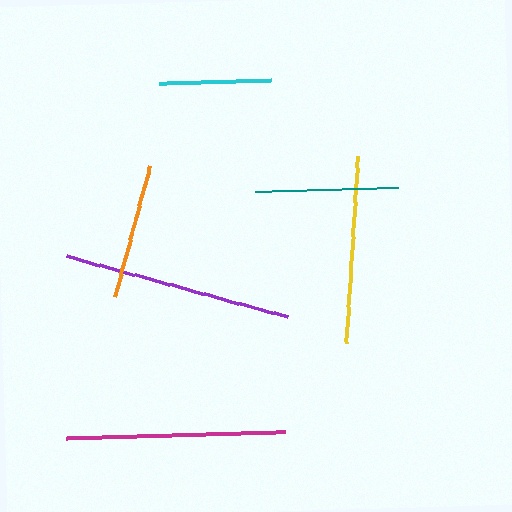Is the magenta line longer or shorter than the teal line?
The magenta line is longer than the teal line.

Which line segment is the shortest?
The cyan line is the shortest at approximately 111 pixels.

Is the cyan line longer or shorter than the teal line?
The teal line is longer than the cyan line.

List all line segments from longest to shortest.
From longest to shortest: purple, magenta, yellow, teal, orange, cyan.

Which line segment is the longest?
The purple line is the longest at approximately 229 pixels.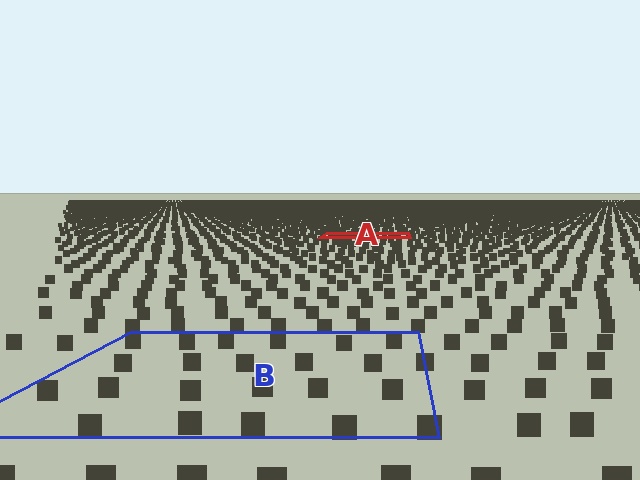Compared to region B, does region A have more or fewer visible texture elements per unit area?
Region A has more texture elements per unit area — they are packed more densely because it is farther away.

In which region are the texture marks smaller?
The texture marks are smaller in region A, because it is farther away.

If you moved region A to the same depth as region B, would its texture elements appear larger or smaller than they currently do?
They would appear larger. At a closer depth, the same texture elements are projected at a bigger on-screen size.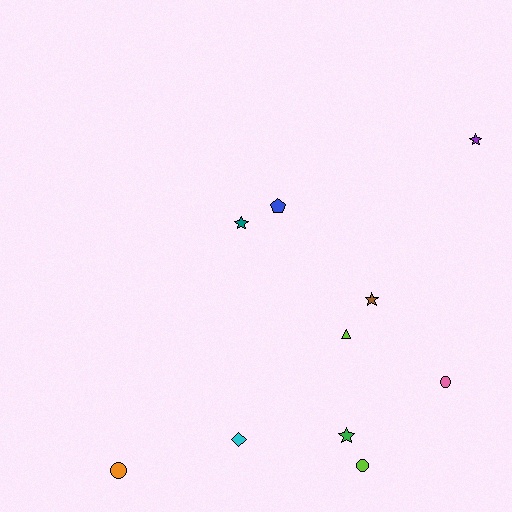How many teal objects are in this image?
There is 1 teal object.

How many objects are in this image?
There are 10 objects.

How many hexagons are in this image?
There are no hexagons.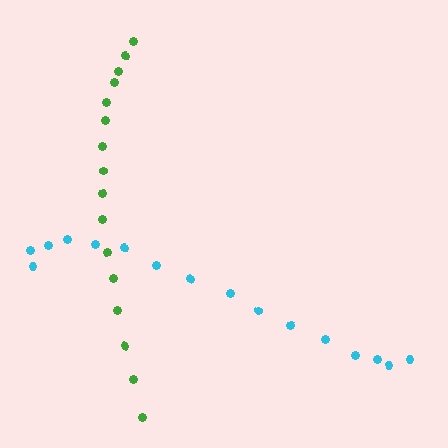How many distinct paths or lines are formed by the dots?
There are 2 distinct paths.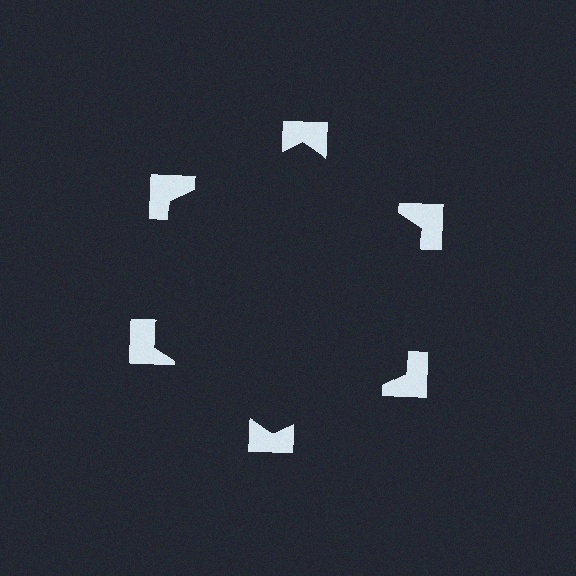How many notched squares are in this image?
There are 6 — one at each vertex of the illusory hexagon.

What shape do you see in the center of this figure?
An illusory hexagon — its edges are inferred from the aligned wedge cuts in the notched squares, not physically drawn.